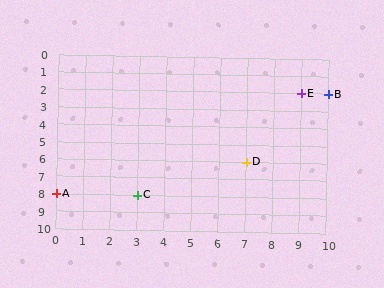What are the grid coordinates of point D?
Point D is at grid coordinates (7, 6).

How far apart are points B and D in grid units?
Points B and D are 3 columns and 4 rows apart (about 5.0 grid units diagonally).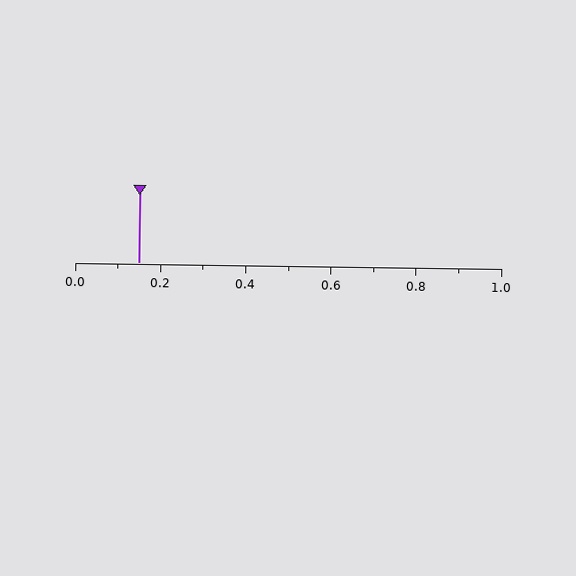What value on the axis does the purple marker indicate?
The marker indicates approximately 0.15.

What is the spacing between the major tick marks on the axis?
The major ticks are spaced 0.2 apart.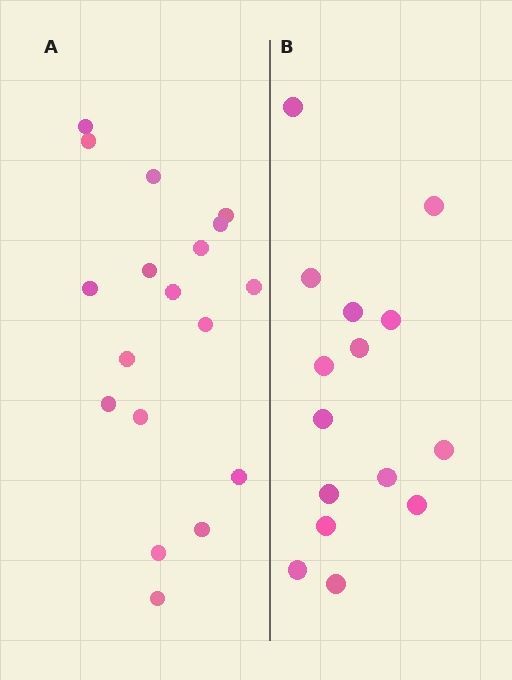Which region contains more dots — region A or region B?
Region A (the left region) has more dots.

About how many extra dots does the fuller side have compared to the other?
Region A has just a few more — roughly 2 or 3 more dots than region B.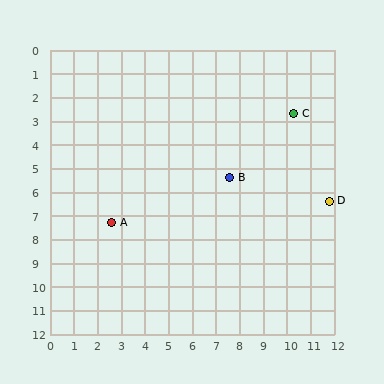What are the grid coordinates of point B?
Point B is at approximately (7.6, 5.4).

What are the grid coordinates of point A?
Point A is at approximately (2.6, 7.3).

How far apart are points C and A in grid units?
Points C and A are about 9.0 grid units apart.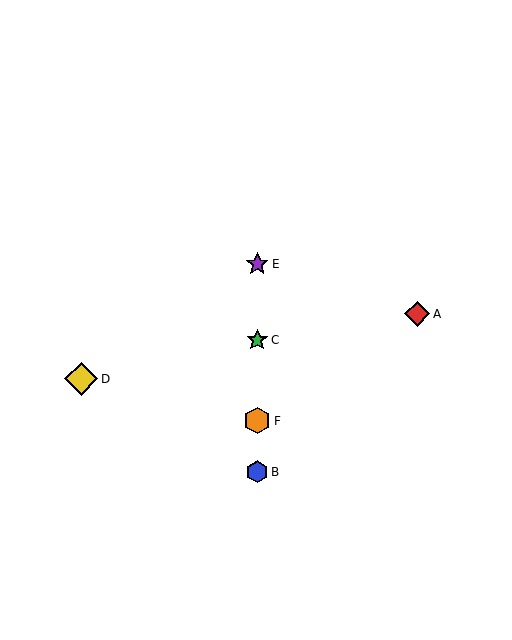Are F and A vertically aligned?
No, F is at x≈257 and A is at x≈417.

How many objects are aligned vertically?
4 objects (B, C, E, F) are aligned vertically.